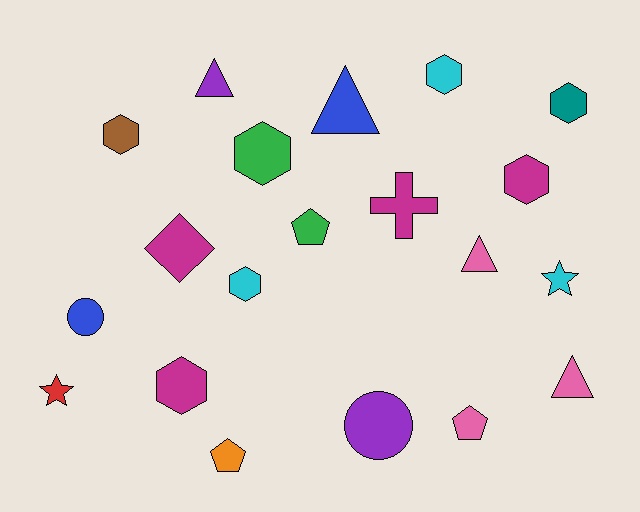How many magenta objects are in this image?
There are 4 magenta objects.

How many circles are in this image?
There are 2 circles.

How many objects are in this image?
There are 20 objects.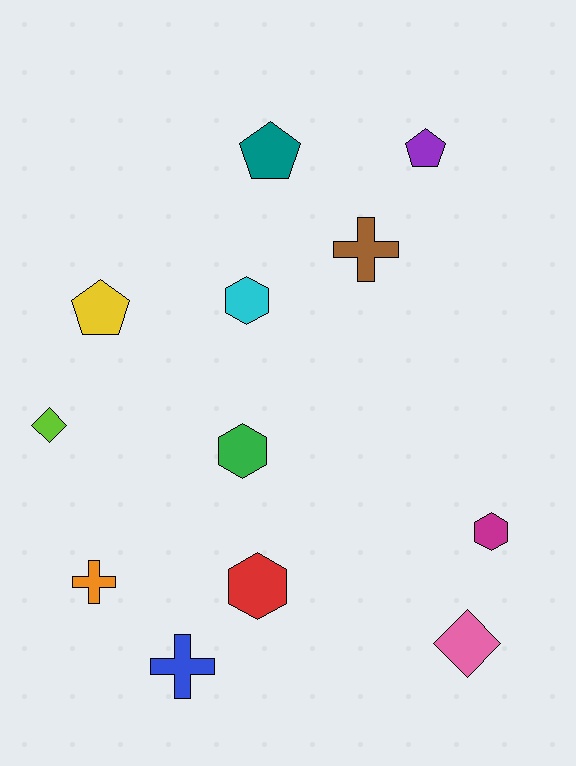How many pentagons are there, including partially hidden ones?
There are 3 pentagons.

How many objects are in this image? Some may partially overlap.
There are 12 objects.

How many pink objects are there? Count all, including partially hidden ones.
There is 1 pink object.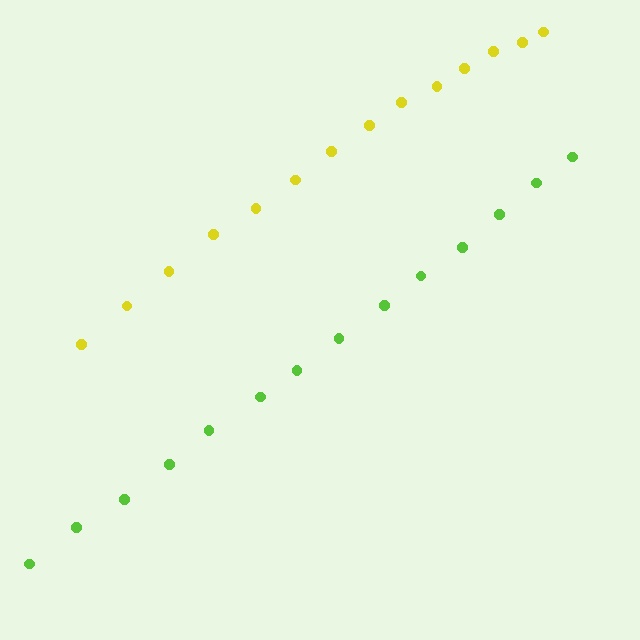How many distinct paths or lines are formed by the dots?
There are 2 distinct paths.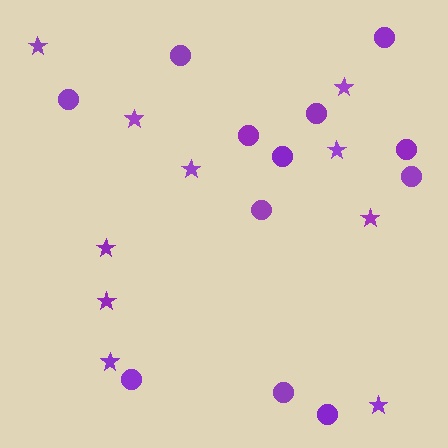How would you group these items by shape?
There are 2 groups: one group of circles (12) and one group of stars (10).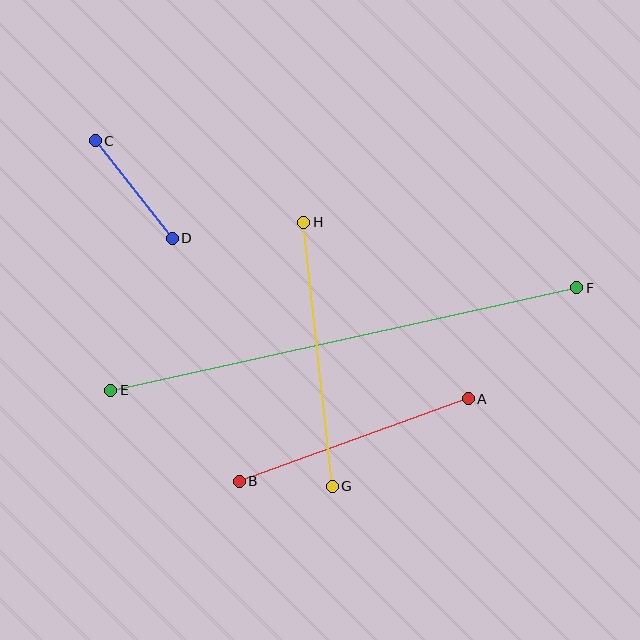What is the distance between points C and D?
The distance is approximately 124 pixels.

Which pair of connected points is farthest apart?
Points E and F are farthest apart.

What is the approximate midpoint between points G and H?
The midpoint is at approximately (318, 354) pixels.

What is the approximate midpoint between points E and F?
The midpoint is at approximately (344, 339) pixels.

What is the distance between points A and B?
The distance is approximately 243 pixels.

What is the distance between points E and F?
The distance is approximately 477 pixels.